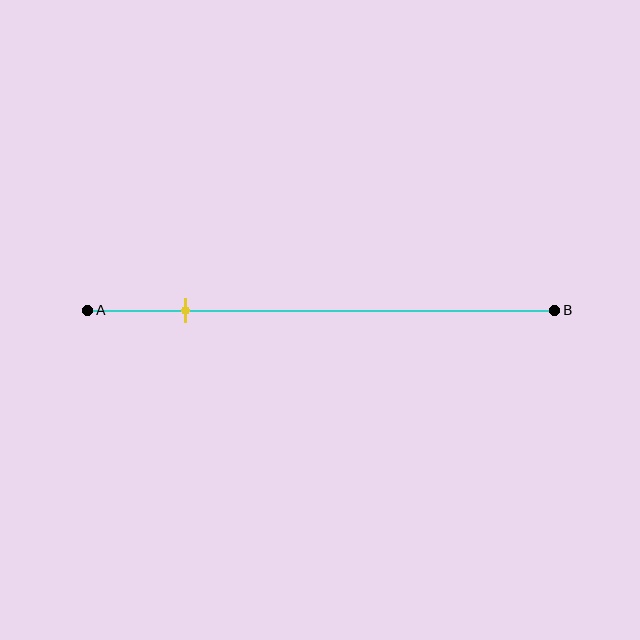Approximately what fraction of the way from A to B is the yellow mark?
The yellow mark is approximately 20% of the way from A to B.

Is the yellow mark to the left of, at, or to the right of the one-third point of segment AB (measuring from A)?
The yellow mark is to the left of the one-third point of segment AB.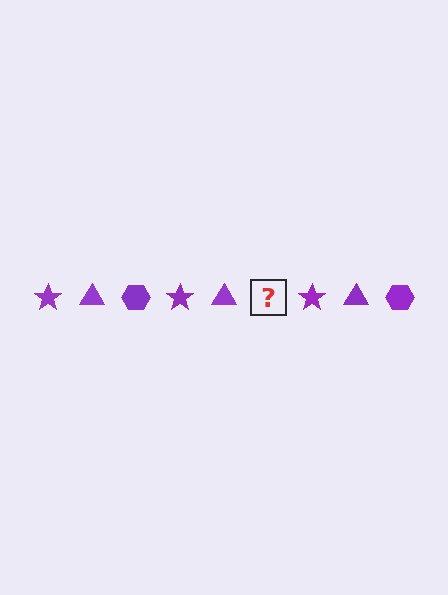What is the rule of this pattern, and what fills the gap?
The rule is that the pattern cycles through star, triangle, hexagon shapes in purple. The gap should be filled with a purple hexagon.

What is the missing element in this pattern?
The missing element is a purple hexagon.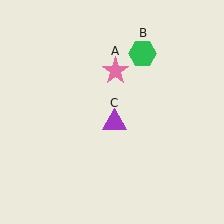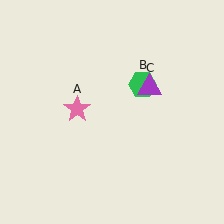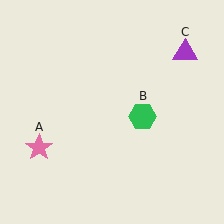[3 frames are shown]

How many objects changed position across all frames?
3 objects changed position: pink star (object A), green hexagon (object B), purple triangle (object C).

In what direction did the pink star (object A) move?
The pink star (object A) moved down and to the left.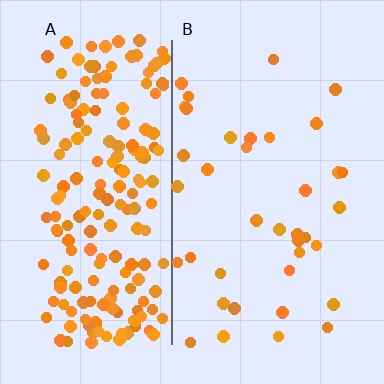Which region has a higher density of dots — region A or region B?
A (the left).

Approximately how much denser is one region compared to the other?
Approximately 5.2× — region A over region B.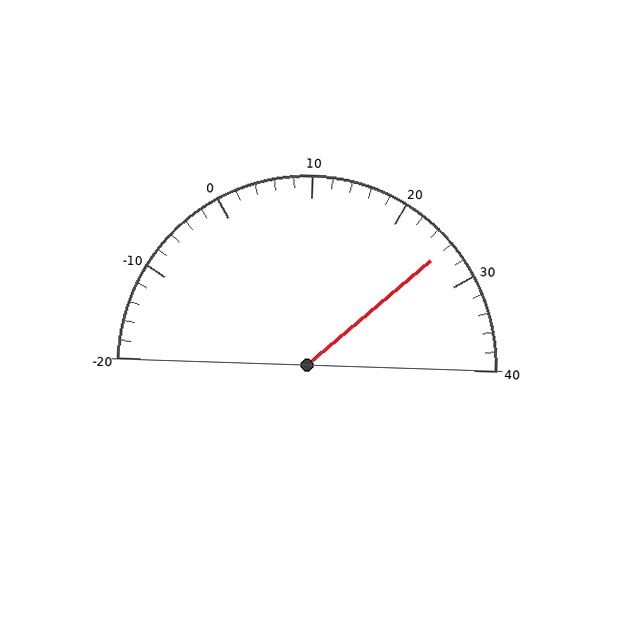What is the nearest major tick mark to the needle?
The nearest major tick mark is 30.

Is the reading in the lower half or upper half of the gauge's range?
The reading is in the upper half of the range (-20 to 40).